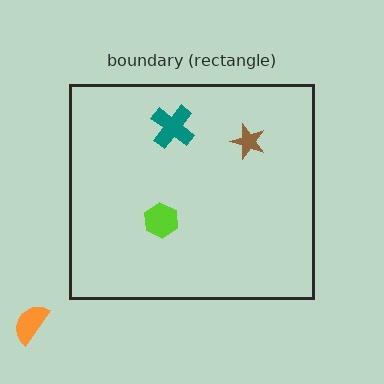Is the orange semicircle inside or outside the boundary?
Outside.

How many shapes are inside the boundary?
3 inside, 1 outside.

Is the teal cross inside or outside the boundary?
Inside.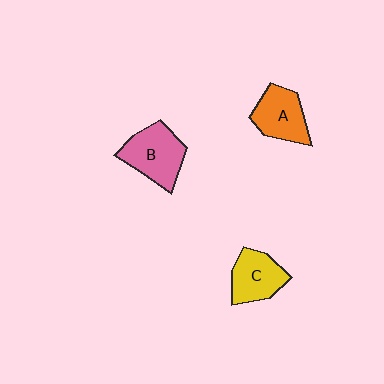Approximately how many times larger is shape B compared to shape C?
Approximately 1.2 times.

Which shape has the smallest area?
Shape C (yellow).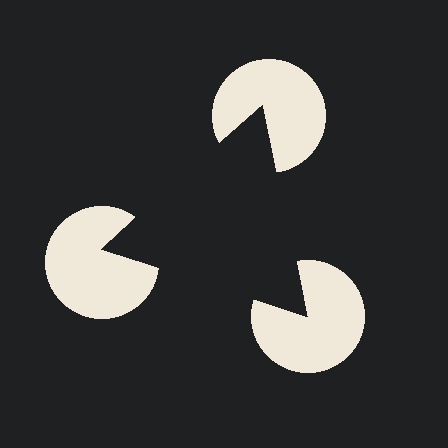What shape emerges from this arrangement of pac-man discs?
An illusory triangle — its edges are inferred from the aligned wedge cuts in the pac-man discs, not physically drawn.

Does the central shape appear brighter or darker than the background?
It typically appears slightly darker than the background, even though no actual brightness change is drawn.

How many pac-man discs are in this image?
There are 3 — one at each vertex of the illusory triangle.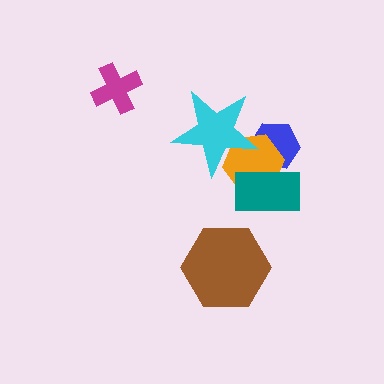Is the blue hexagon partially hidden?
Yes, it is partially covered by another shape.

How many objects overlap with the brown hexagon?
0 objects overlap with the brown hexagon.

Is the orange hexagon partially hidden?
Yes, it is partially covered by another shape.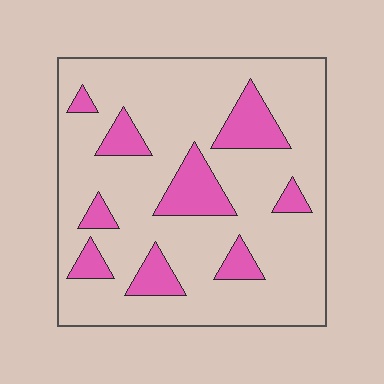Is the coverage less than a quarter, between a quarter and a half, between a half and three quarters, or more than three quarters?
Less than a quarter.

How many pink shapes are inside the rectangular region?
9.